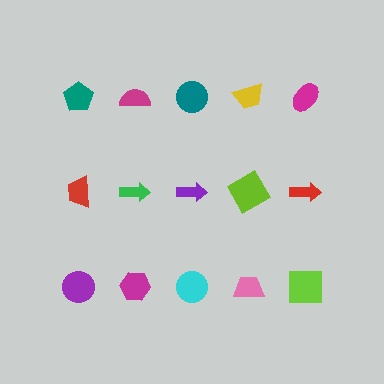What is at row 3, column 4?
A pink trapezoid.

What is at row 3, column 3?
A cyan circle.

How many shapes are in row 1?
5 shapes.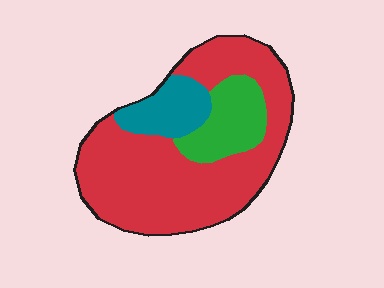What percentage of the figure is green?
Green takes up about one sixth (1/6) of the figure.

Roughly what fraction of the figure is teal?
Teal takes up about one eighth (1/8) of the figure.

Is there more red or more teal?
Red.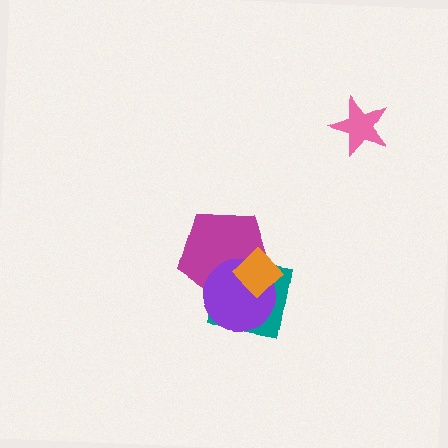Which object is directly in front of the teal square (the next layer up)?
The magenta pentagon is directly in front of the teal square.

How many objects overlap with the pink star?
0 objects overlap with the pink star.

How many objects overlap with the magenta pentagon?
3 objects overlap with the magenta pentagon.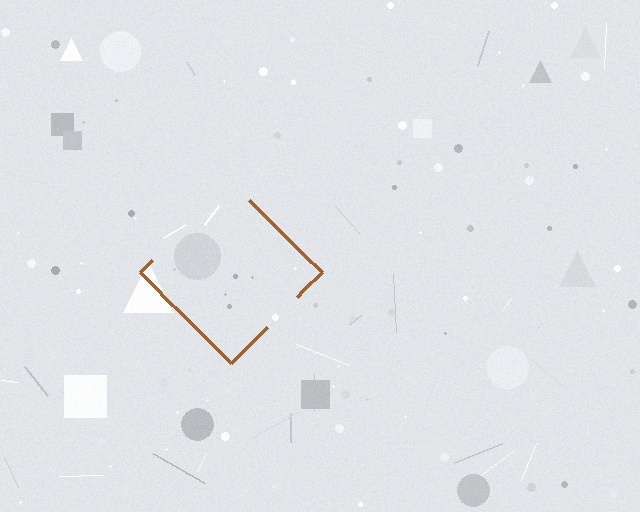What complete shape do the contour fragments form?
The contour fragments form a diamond.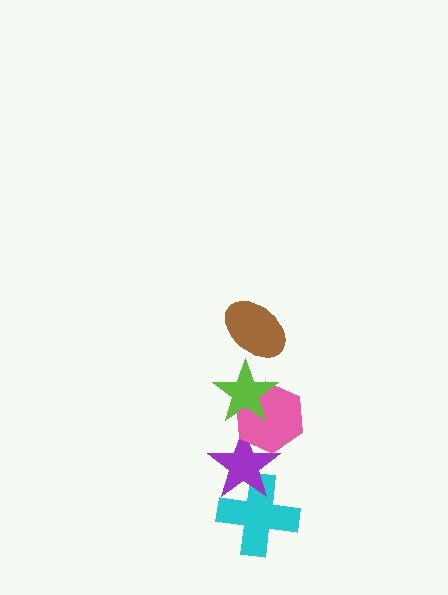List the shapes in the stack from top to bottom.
From top to bottom: the brown ellipse, the lime star, the pink hexagon, the purple star, the cyan cross.